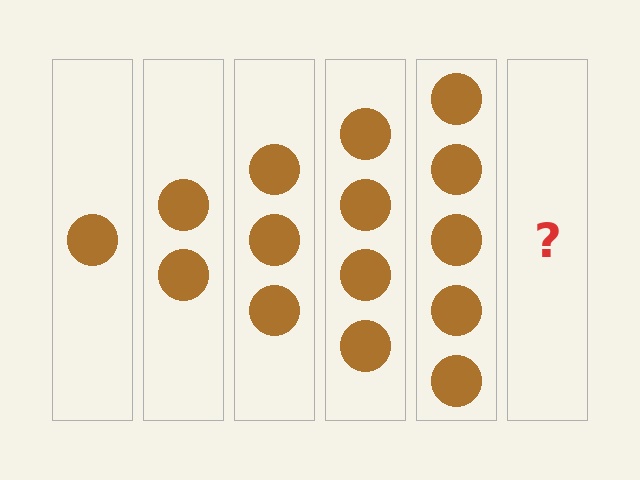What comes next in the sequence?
The next element should be 6 circles.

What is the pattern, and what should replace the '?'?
The pattern is that each step adds one more circle. The '?' should be 6 circles.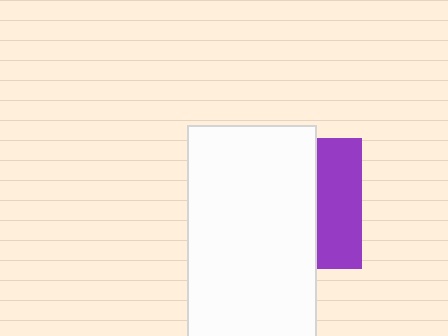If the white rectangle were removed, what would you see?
You would see the complete purple square.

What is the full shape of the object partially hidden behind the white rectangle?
The partially hidden object is a purple square.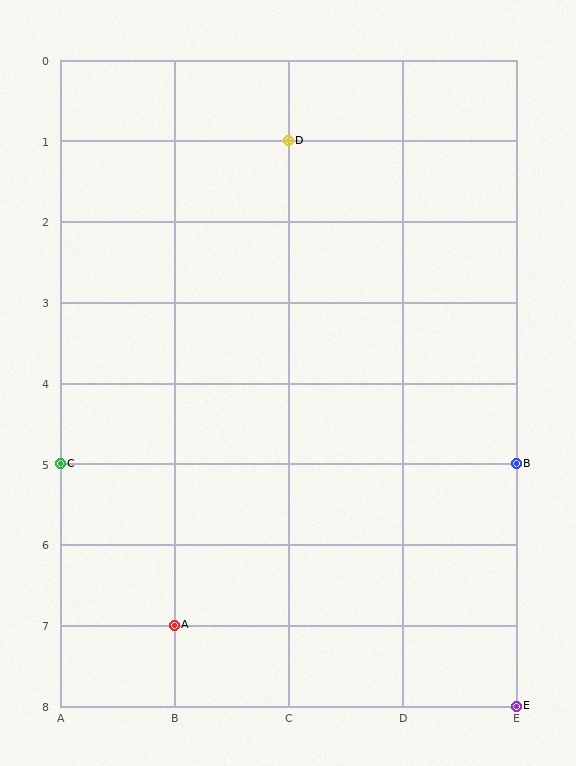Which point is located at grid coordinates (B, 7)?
Point A is at (B, 7).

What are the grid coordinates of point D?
Point D is at grid coordinates (C, 1).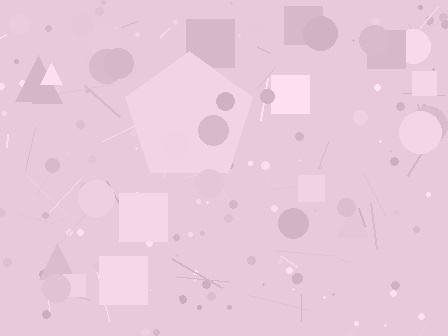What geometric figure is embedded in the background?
A pentagon is embedded in the background.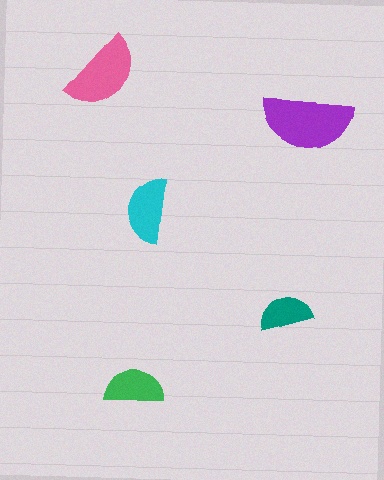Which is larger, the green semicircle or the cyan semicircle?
The cyan one.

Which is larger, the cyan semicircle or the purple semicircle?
The purple one.